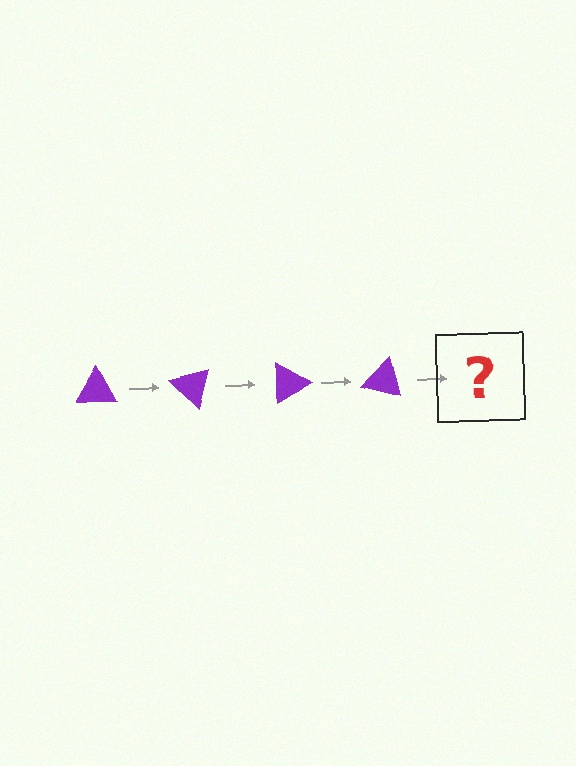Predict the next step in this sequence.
The next step is a purple triangle rotated 180 degrees.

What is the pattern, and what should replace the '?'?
The pattern is that the triangle rotates 45 degrees each step. The '?' should be a purple triangle rotated 180 degrees.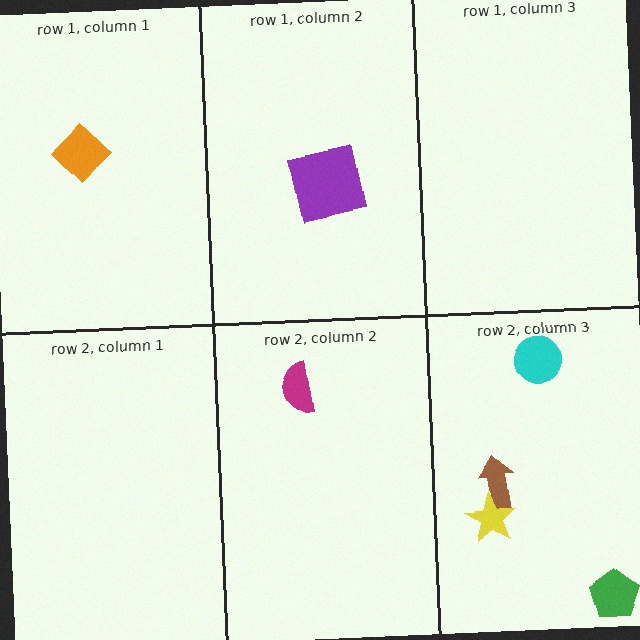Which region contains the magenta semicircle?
The row 2, column 2 region.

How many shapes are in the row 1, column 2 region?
1.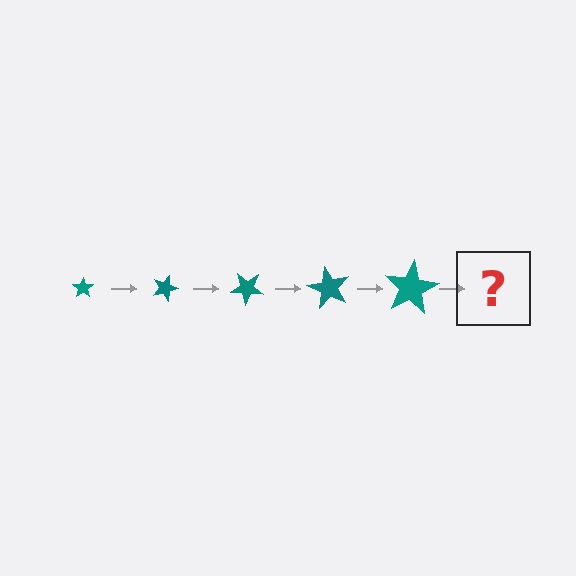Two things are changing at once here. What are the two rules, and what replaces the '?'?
The two rules are that the star grows larger each step and it rotates 20 degrees each step. The '?' should be a star, larger than the previous one and rotated 100 degrees from the start.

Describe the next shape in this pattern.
It should be a star, larger than the previous one and rotated 100 degrees from the start.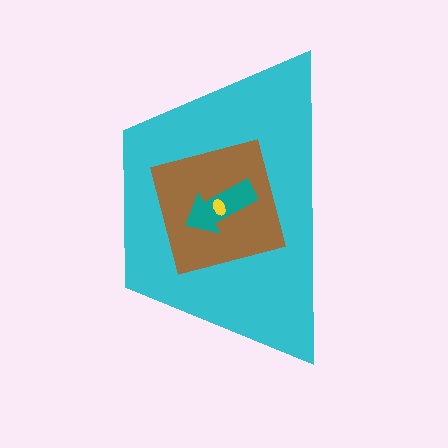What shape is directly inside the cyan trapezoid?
The brown square.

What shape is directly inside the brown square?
The teal arrow.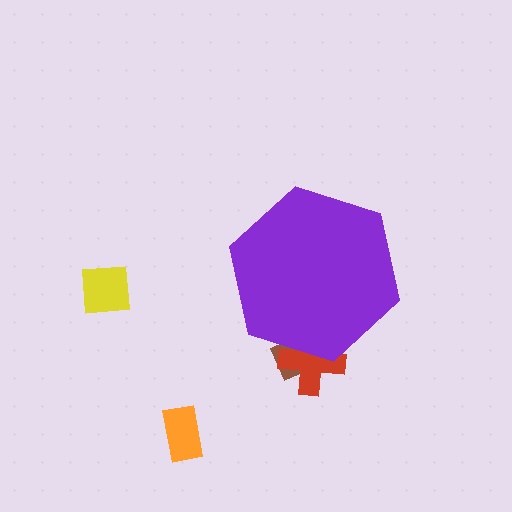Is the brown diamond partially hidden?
Yes, the brown diamond is partially hidden behind the purple hexagon.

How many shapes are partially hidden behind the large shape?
2 shapes are partially hidden.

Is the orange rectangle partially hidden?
No, the orange rectangle is fully visible.